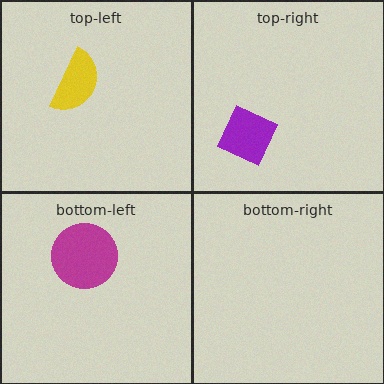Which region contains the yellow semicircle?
The top-left region.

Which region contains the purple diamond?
The top-right region.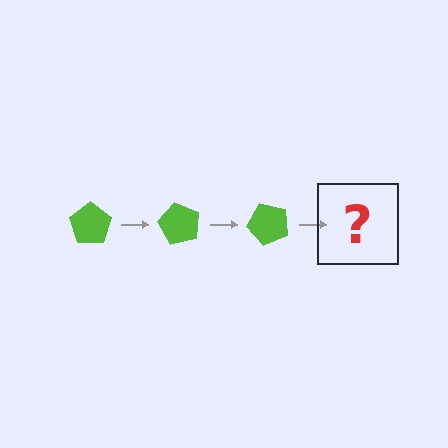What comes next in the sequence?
The next element should be a lime pentagon rotated 180 degrees.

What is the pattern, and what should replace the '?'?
The pattern is that the pentagon rotates 60 degrees each step. The '?' should be a lime pentagon rotated 180 degrees.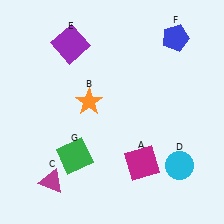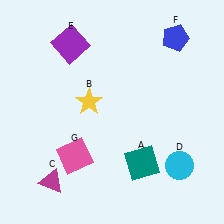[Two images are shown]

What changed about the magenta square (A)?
In Image 1, A is magenta. In Image 2, it changed to teal.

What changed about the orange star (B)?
In Image 1, B is orange. In Image 2, it changed to yellow.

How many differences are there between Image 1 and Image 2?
There are 3 differences between the two images.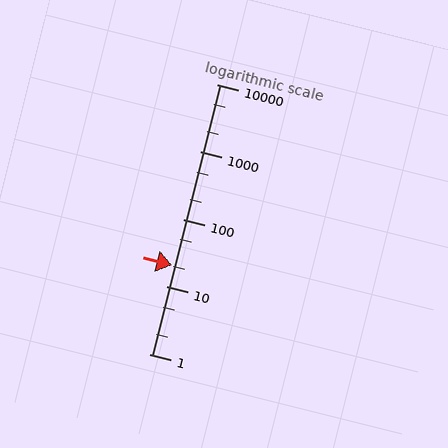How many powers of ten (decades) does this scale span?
The scale spans 4 decades, from 1 to 10000.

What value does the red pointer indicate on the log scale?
The pointer indicates approximately 21.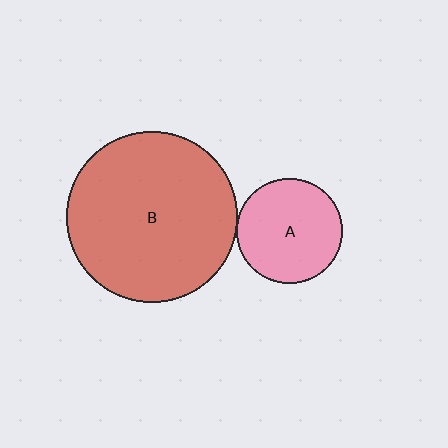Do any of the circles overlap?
No, none of the circles overlap.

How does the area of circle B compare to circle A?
Approximately 2.6 times.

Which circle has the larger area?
Circle B (red).